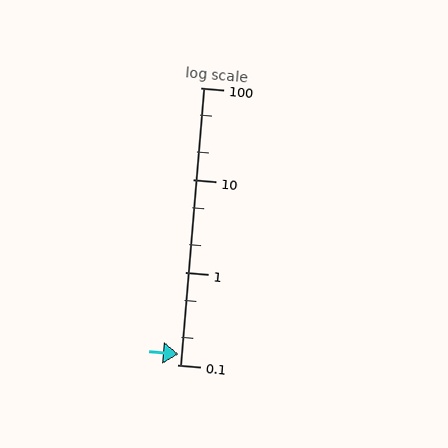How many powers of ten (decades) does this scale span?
The scale spans 3 decades, from 0.1 to 100.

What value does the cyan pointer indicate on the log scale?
The pointer indicates approximately 0.13.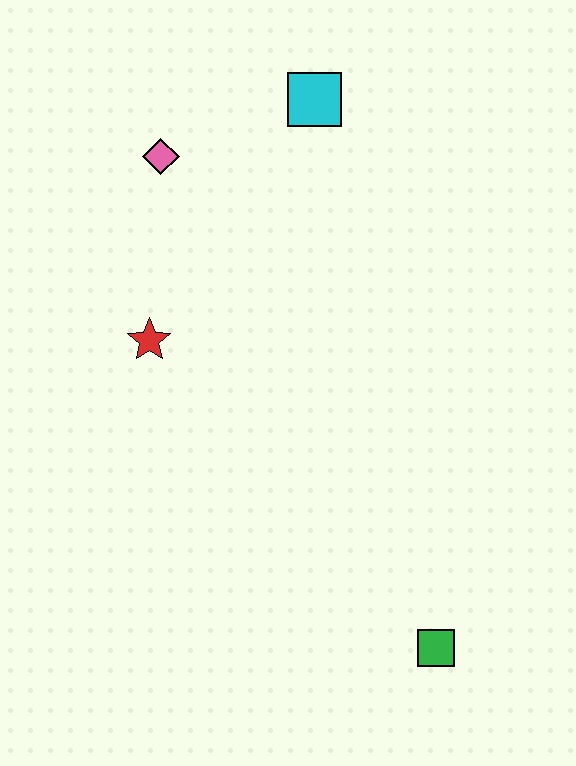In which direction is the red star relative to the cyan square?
The red star is below the cyan square.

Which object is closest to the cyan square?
The pink diamond is closest to the cyan square.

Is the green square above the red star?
No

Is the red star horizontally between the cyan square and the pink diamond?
No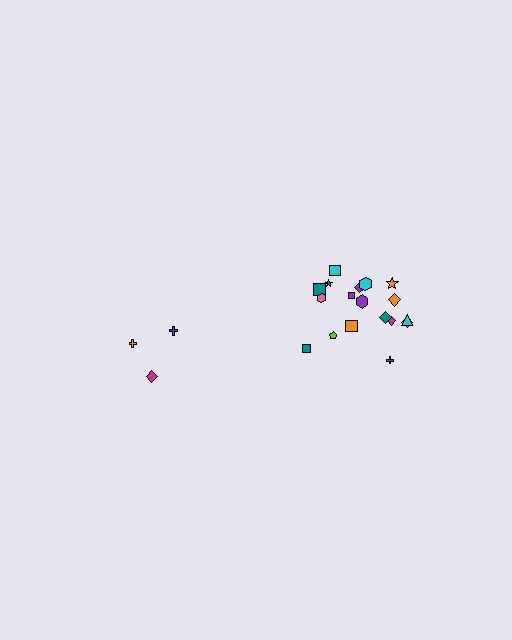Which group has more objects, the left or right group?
The right group.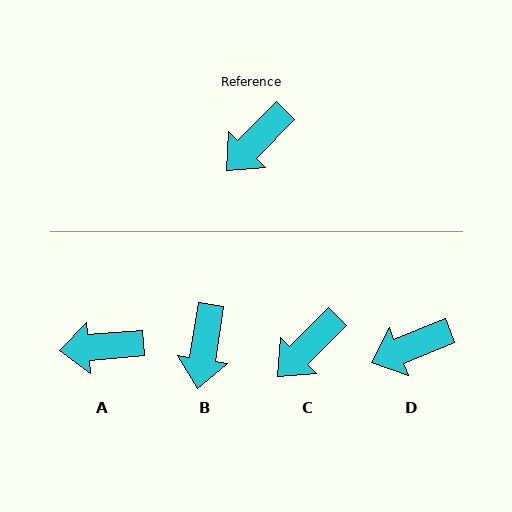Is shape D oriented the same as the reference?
No, it is off by about 23 degrees.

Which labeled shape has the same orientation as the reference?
C.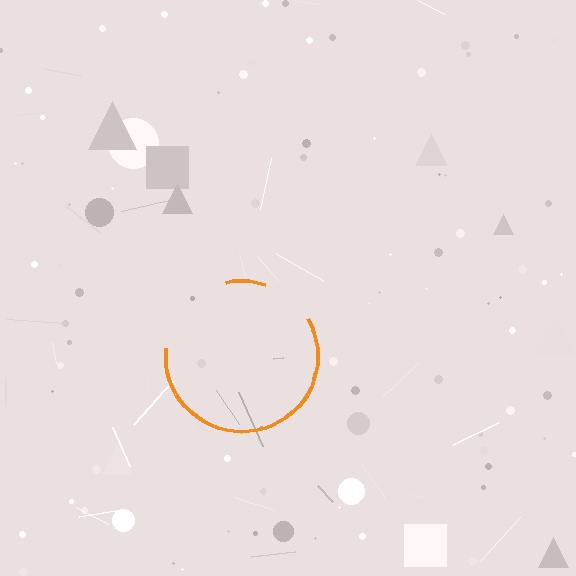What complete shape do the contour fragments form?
The contour fragments form a circle.